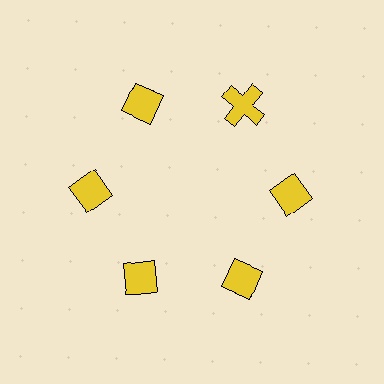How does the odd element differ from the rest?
It has a different shape: cross instead of diamond.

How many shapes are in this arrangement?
There are 6 shapes arranged in a ring pattern.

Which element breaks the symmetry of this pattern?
The yellow cross at roughly the 1 o'clock position breaks the symmetry. All other shapes are yellow diamonds.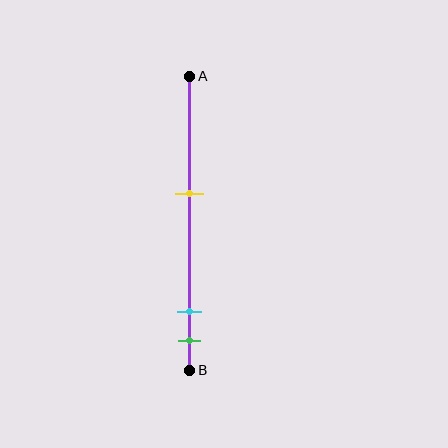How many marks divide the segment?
There are 3 marks dividing the segment.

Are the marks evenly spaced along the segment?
No, the marks are not evenly spaced.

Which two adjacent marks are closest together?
The cyan and green marks are the closest adjacent pair.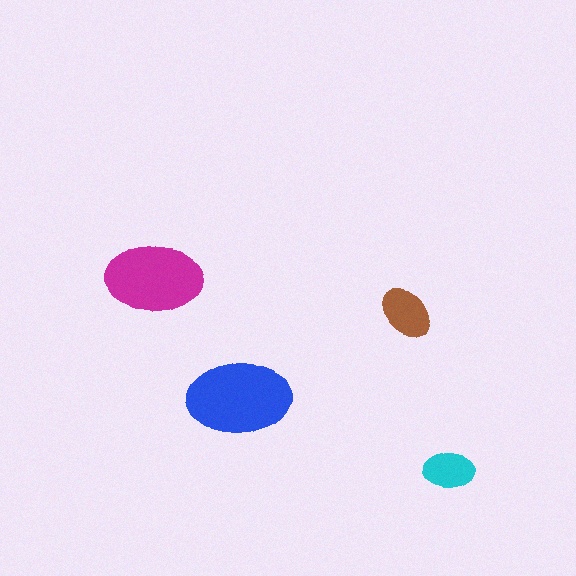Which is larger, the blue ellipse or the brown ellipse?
The blue one.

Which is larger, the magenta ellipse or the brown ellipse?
The magenta one.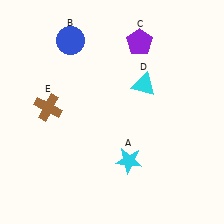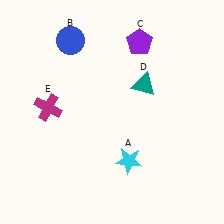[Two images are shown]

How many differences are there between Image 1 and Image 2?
There are 2 differences between the two images.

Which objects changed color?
D changed from cyan to teal. E changed from brown to magenta.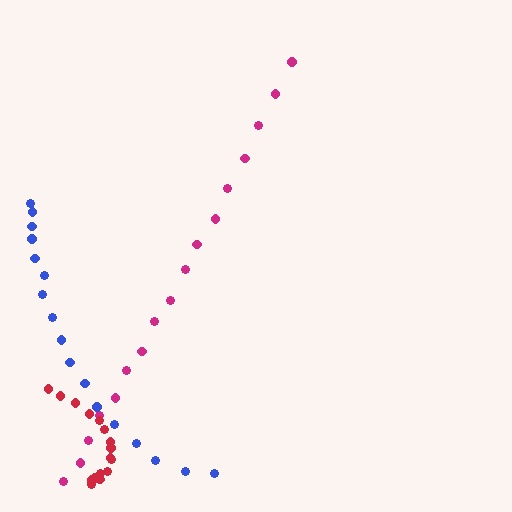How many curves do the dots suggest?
There are 3 distinct paths.